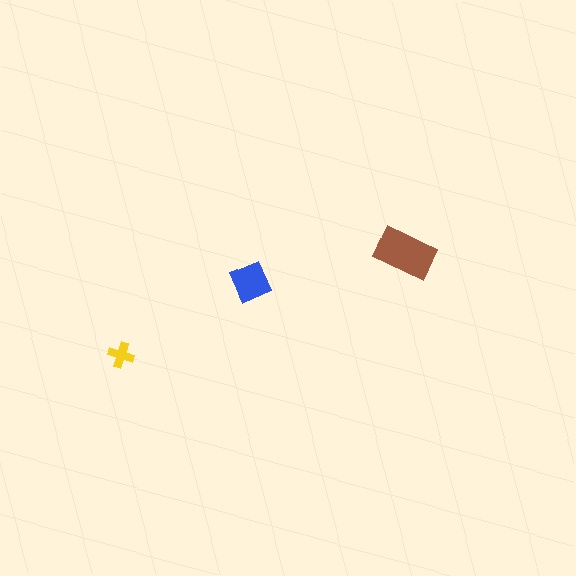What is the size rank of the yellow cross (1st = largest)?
3rd.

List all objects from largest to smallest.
The brown rectangle, the blue square, the yellow cross.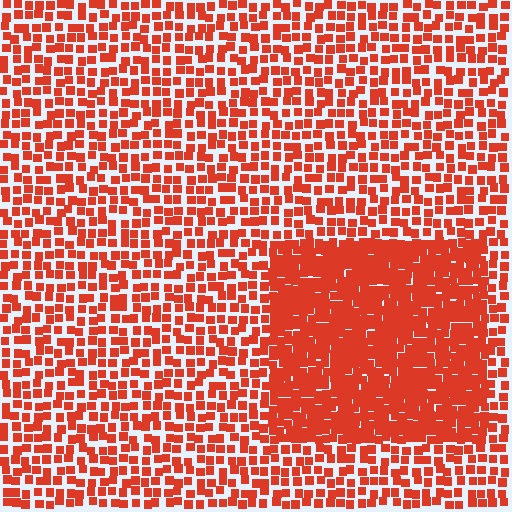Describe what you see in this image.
The image contains small red elements arranged at two different densities. A rectangle-shaped region is visible where the elements are more densely packed than the surrounding area.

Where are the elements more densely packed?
The elements are more densely packed inside the rectangle boundary.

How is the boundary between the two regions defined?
The boundary is defined by a change in element density (approximately 2.1x ratio). All elements are the same color, size, and shape.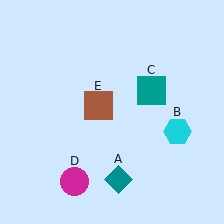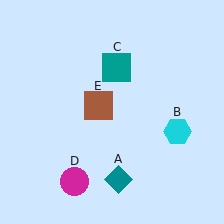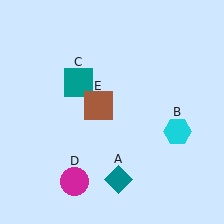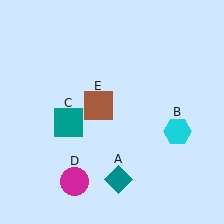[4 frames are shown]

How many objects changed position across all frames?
1 object changed position: teal square (object C).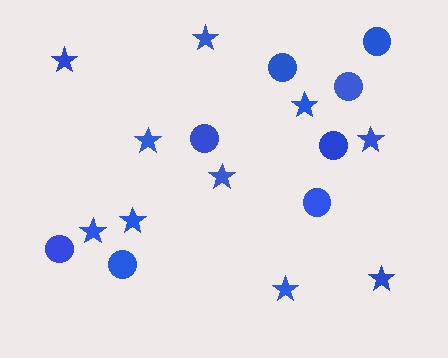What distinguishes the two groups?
There are 2 groups: one group of circles (8) and one group of stars (10).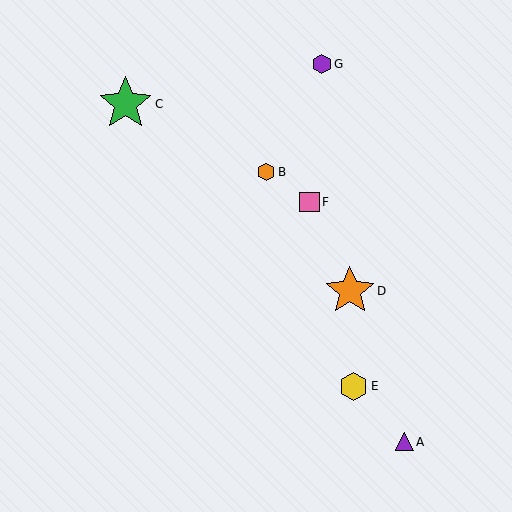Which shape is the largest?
The green star (labeled C) is the largest.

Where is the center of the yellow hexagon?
The center of the yellow hexagon is at (354, 386).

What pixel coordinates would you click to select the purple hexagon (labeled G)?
Click at (322, 64) to select the purple hexagon G.